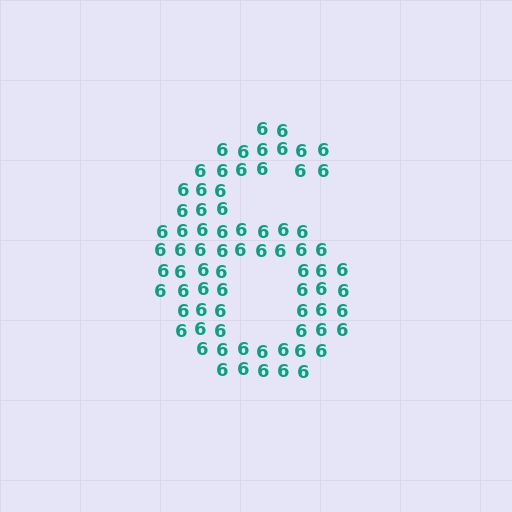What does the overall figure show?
The overall figure shows the digit 6.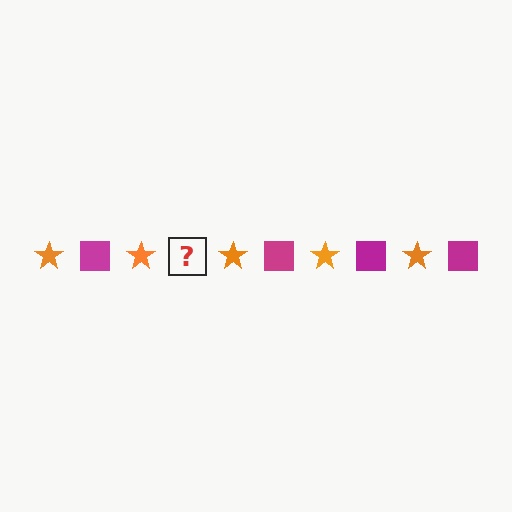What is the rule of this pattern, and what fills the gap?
The rule is that the pattern alternates between orange star and magenta square. The gap should be filled with a magenta square.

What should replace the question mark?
The question mark should be replaced with a magenta square.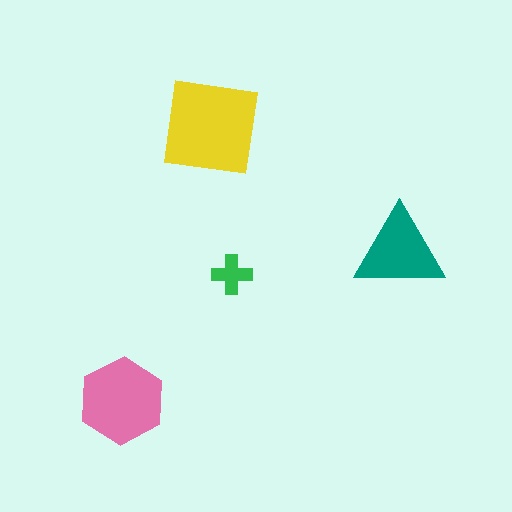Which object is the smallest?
The green cross.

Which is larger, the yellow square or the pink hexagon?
The yellow square.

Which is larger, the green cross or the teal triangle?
The teal triangle.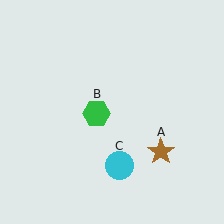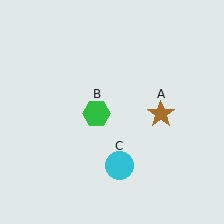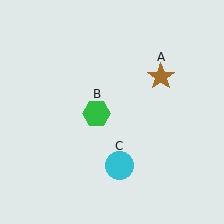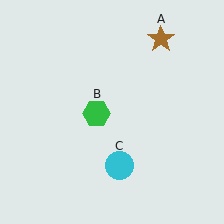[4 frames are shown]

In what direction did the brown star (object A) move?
The brown star (object A) moved up.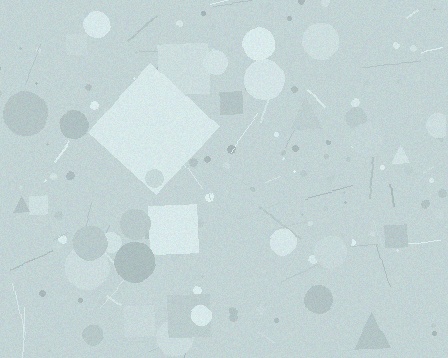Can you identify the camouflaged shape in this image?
The camouflaged shape is a diamond.